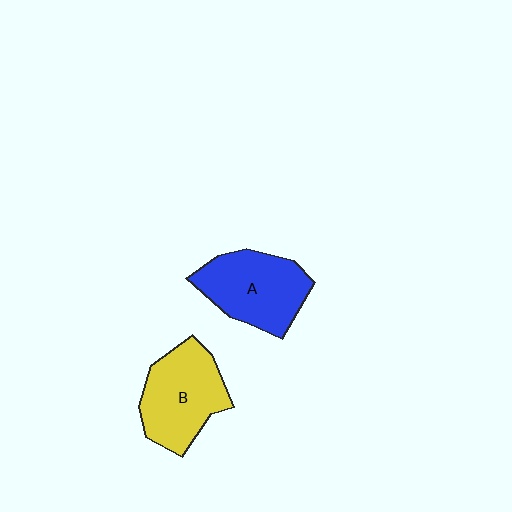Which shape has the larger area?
Shape B (yellow).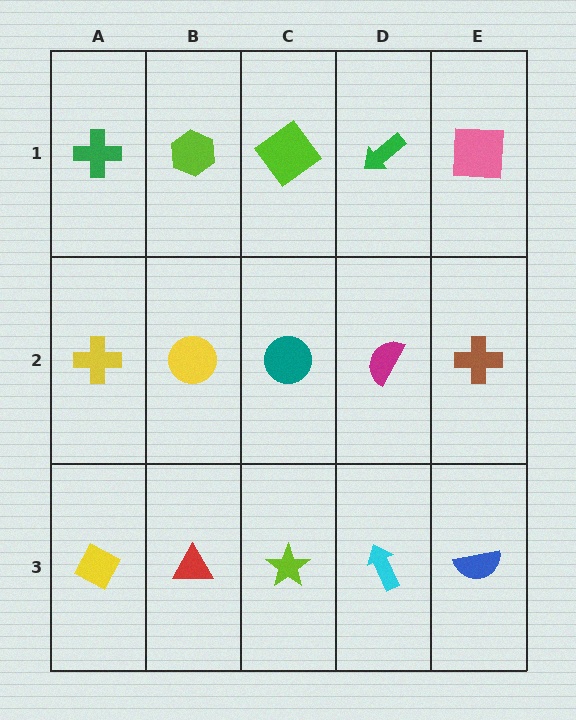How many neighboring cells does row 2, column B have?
4.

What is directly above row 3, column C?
A teal circle.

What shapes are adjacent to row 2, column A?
A green cross (row 1, column A), a yellow diamond (row 3, column A), a yellow circle (row 2, column B).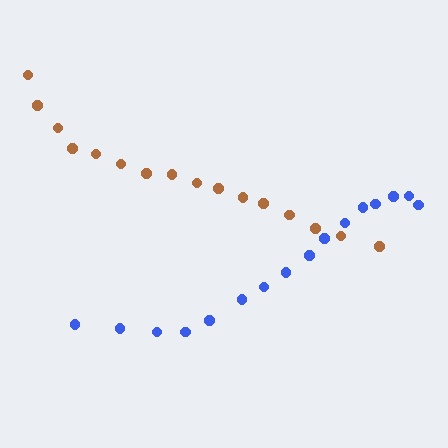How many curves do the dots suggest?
There are 2 distinct paths.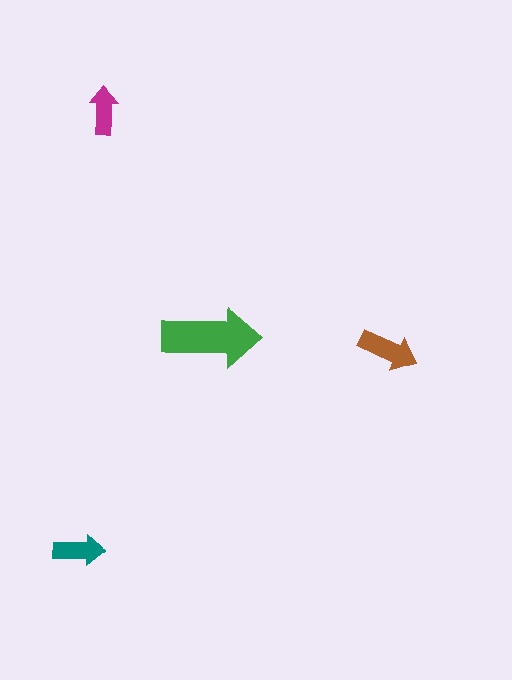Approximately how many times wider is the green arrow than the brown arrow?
About 1.5 times wider.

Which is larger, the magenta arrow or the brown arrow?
The brown one.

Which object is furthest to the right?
The brown arrow is rightmost.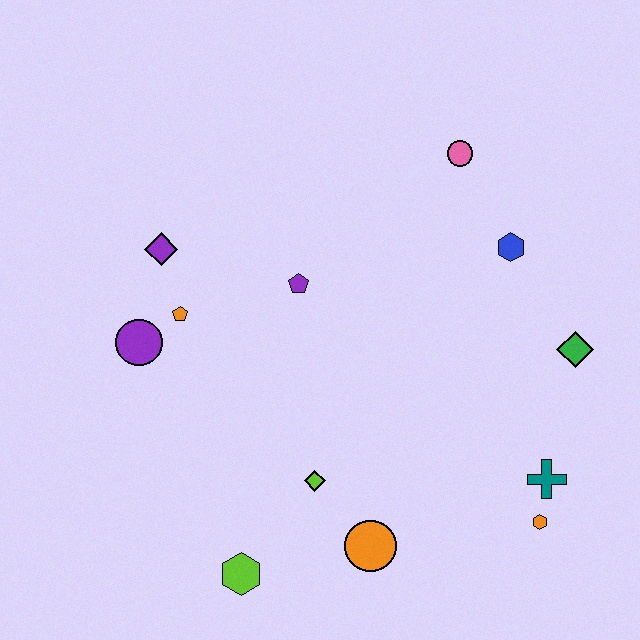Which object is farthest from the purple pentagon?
The orange hexagon is farthest from the purple pentagon.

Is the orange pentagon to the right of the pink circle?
No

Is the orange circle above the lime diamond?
No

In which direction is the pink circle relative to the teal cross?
The pink circle is above the teal cross.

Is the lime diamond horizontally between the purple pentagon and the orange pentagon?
No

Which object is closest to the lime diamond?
The orange circle is closest to the lime diamond.